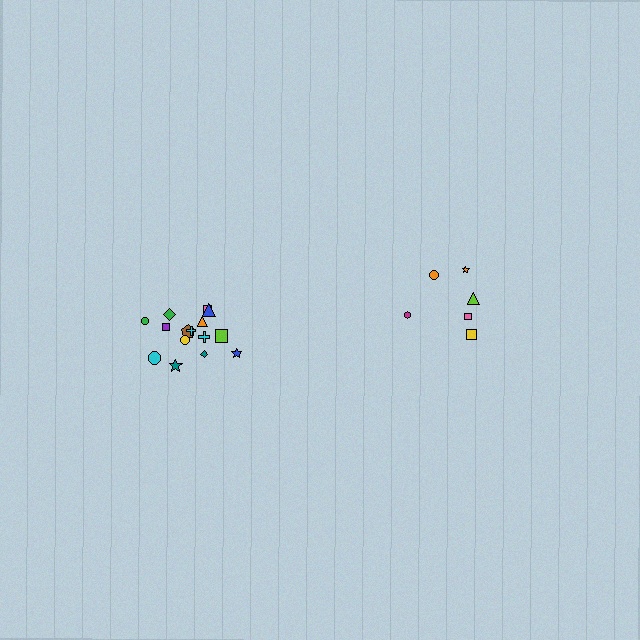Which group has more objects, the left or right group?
The left group.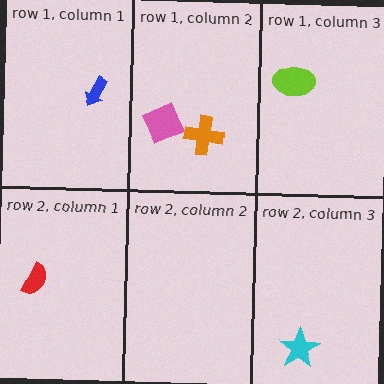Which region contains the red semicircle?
The row 2, column 1 region.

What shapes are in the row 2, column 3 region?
The cyan star.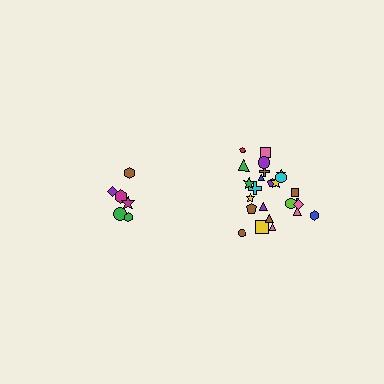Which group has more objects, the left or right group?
The right group.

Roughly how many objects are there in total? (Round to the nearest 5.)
Roughly 30 objects in total.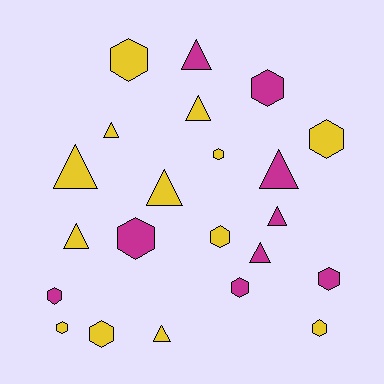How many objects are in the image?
There are 22 objects.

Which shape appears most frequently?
Hexagon, with 12 objects.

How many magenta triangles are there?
There are 4 magenta triangles.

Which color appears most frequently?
Yellow, with 13 objects.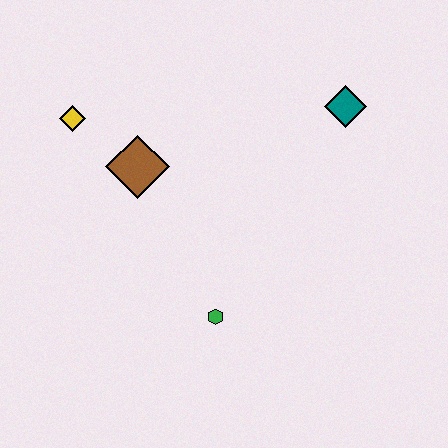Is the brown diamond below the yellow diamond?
Yes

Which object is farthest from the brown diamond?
The teal diamond is farthest from the brown diamond.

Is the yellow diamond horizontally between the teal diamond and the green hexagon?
No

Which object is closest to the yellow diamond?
The brown diamond is closest to the yellow diamond.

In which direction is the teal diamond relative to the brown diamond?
The teal diamond is to the right of the brown diamond.